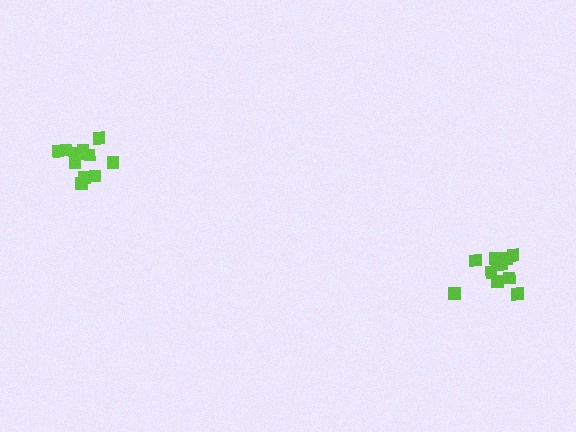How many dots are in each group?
Group 1: 11 dots, Group 2: 12 dots (23 total).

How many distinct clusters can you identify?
There are 2 distinct clusters.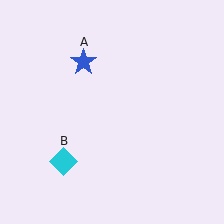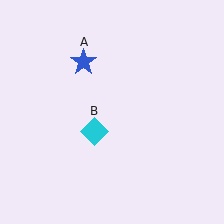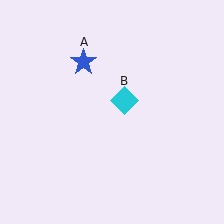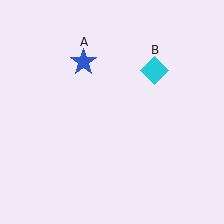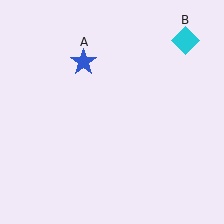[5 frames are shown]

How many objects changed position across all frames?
1 object changed position: cyan diamond (object B).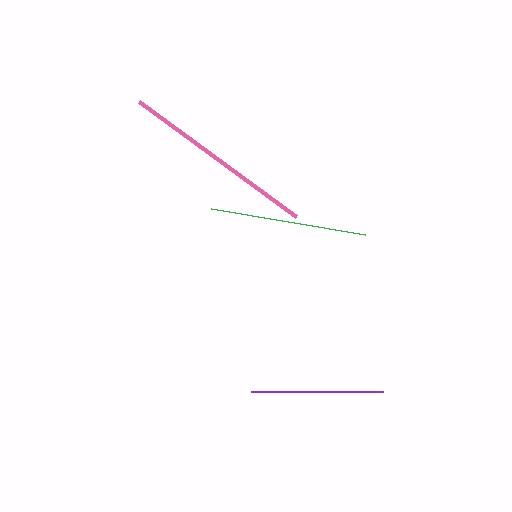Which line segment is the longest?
The pink line is the longest at approximately 195 pixels.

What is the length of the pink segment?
The pink segment is approximately 195 pixels long.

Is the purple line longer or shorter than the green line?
The green line is longer than the purple line.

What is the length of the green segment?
The green segment is approximately 156 pixels long.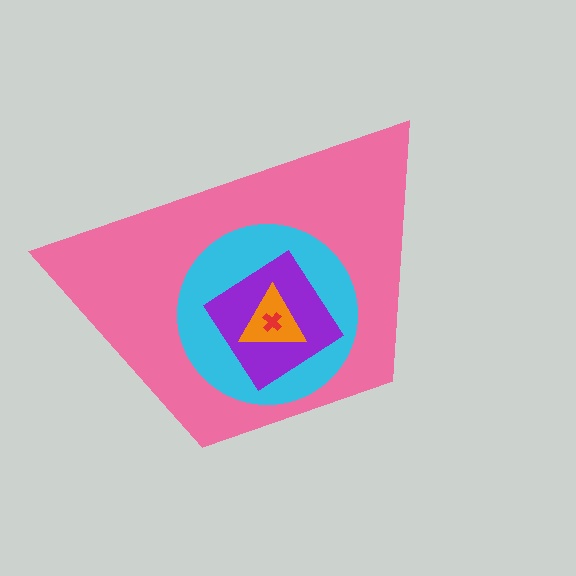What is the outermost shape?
The pink trapezoid.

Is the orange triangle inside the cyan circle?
Yes.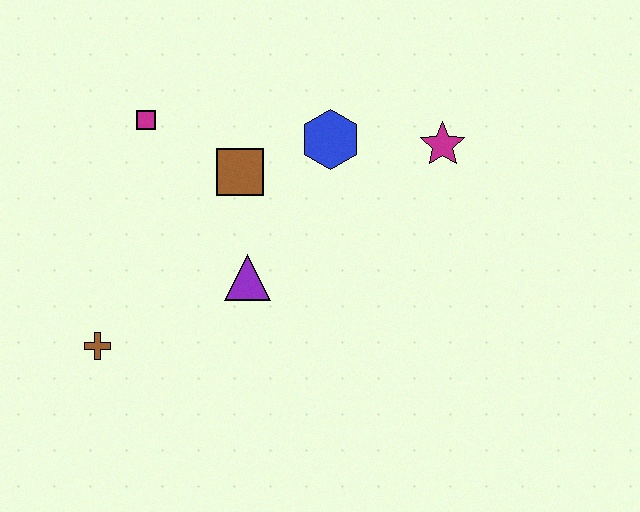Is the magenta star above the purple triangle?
Yes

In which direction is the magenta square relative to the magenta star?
The magenta square is to the left of the magenta star.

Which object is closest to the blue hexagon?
The brown square is closest to the blue hexagon.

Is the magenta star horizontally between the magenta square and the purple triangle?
No